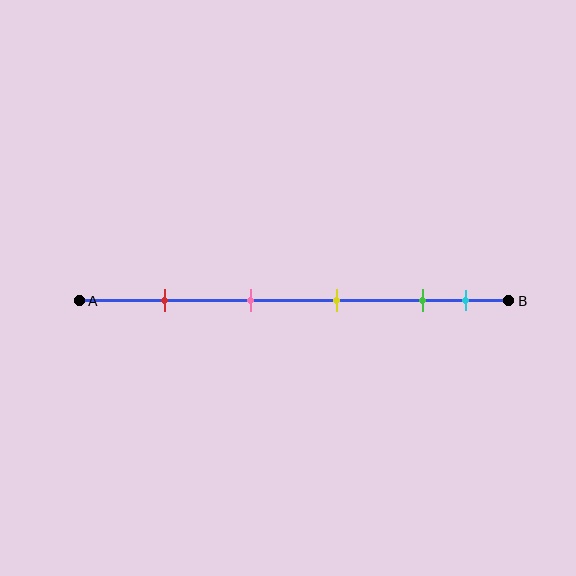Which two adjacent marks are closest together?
The green and cyan marks are the closest adjacent pair.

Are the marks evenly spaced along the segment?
No, the marks are not evenly spaced.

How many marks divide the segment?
There are 5 marks dividing the segment.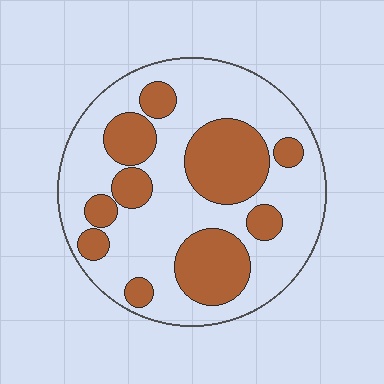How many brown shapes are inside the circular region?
10.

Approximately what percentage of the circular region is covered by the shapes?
Approximately 35%.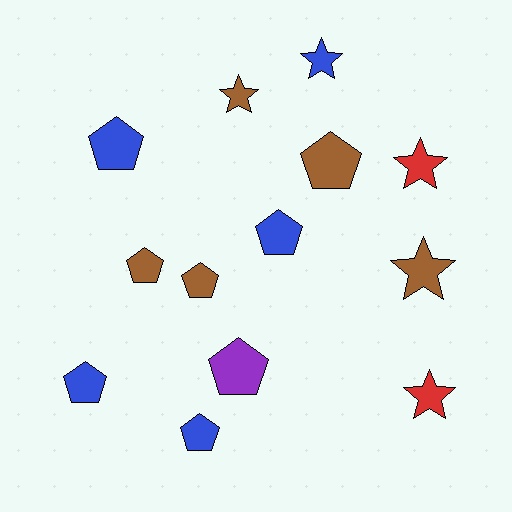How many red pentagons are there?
There are no red pentagons.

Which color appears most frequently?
Brown, with 5 objects.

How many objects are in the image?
There are 13 objects.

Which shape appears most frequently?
Pentagon, with 8 objects.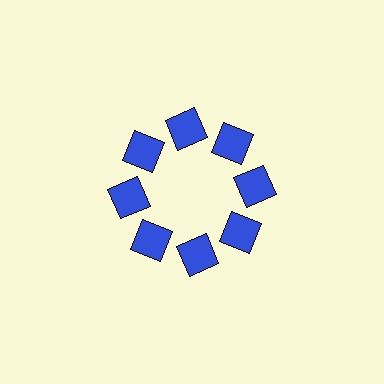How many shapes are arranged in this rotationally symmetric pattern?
There are 8 shapes, arranged in 8 groups of 1.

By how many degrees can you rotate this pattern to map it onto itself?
The pattern maps onto itself every 45 degrees of rotation.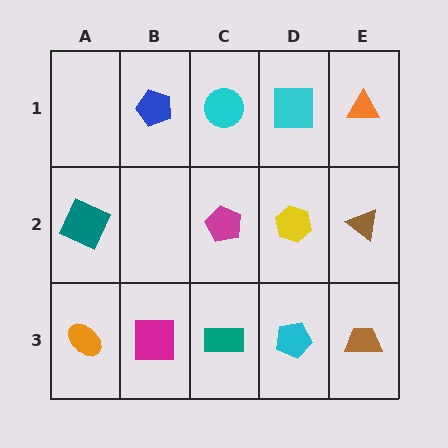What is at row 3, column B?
A magenta square.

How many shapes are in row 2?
4 shapes.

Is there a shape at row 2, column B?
No, that cell is empty.